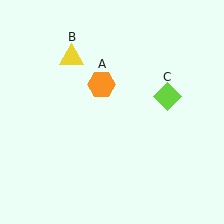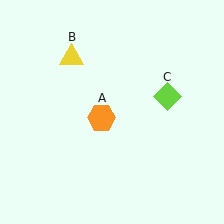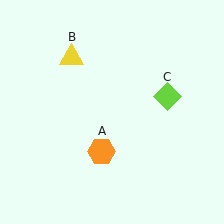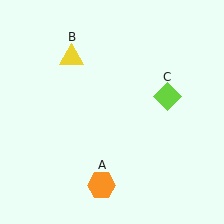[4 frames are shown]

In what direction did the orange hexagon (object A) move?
The orange hexagon (object A) moved down.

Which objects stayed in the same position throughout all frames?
Yellow triangle (object B) and lime diamond (object C) remained stationary.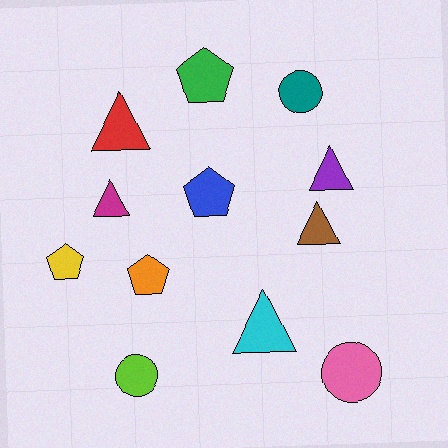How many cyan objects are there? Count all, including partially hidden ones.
There is 1 cyan object.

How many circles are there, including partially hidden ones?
There are 3 circles.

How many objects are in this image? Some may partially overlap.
There are 12 objects.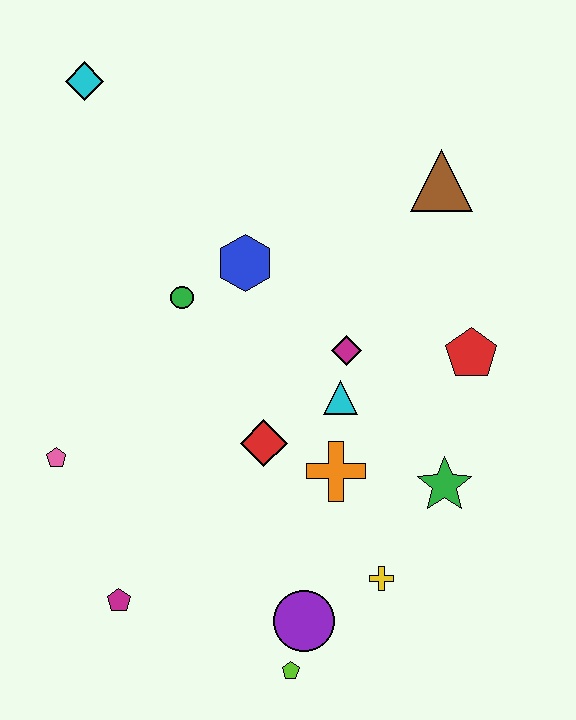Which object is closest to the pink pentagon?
The magenta pentagon is closest to the pink pentagon.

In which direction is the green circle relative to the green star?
The green circle is to the left of the green star.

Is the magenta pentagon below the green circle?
Yes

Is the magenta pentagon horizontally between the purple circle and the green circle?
No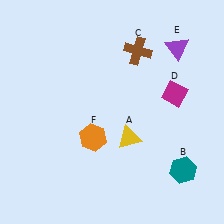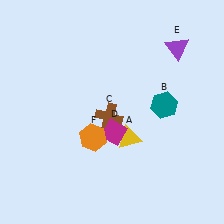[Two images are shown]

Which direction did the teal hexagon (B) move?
The teal hexagon (B) moved up.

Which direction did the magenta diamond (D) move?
The magenta diamond (D) moved left.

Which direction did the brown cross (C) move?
The brown cross (C) moved down.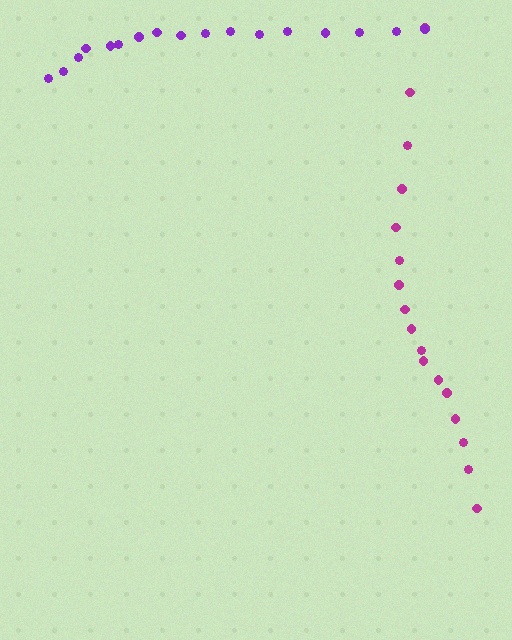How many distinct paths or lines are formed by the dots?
There are 2 distinct paths.